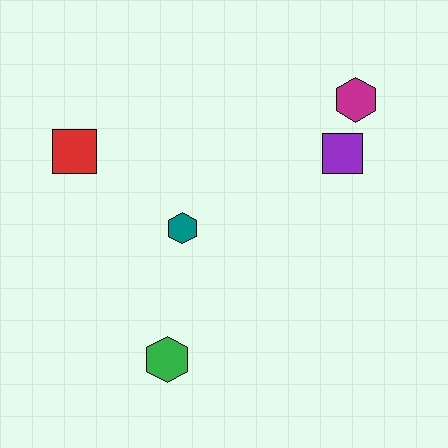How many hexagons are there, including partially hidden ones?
There are 3 hexagons.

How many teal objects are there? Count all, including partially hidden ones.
There is 1 teal object.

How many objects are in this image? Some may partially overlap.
There are 5 objects.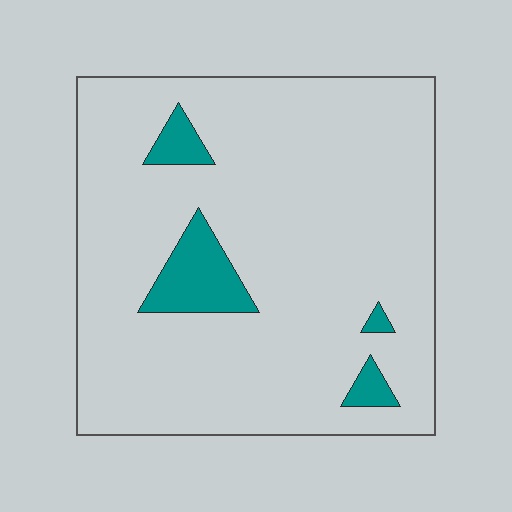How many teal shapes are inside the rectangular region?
4.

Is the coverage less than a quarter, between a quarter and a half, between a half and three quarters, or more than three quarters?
Less than a quarter.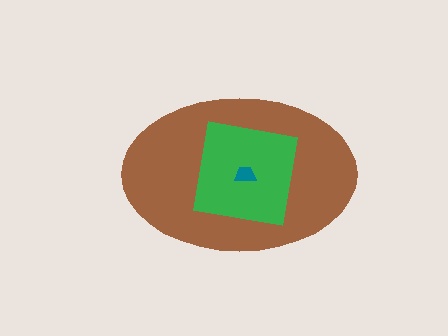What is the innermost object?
The teal trapezoid.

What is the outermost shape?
The brown ellipse.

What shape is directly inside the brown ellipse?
The green square.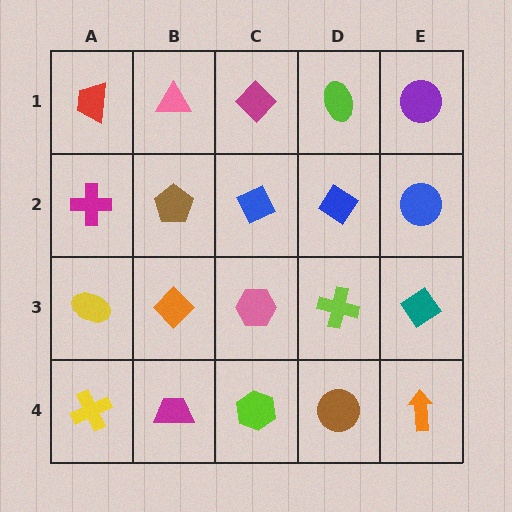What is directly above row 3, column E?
A blue circle.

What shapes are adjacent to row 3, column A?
A magenta cross (row 2, column A), a yellow cross (row 4, column A), an orange diamond (row 3, column B).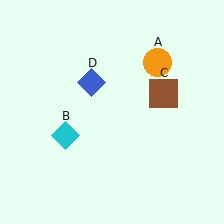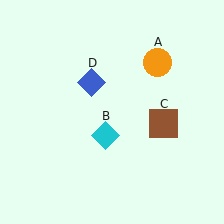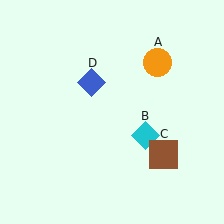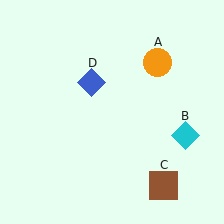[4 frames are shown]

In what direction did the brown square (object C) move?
The brown square (object C) moved down.